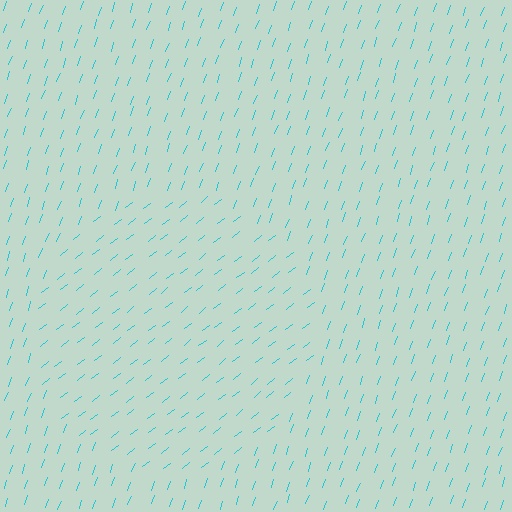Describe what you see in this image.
The image is filled with small cyan line segments. A circle region in the image has lines oriented differently from the surrounding lines, creating a visible texture boundary.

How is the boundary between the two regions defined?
The boundary is defined purely by a change in line orientation (approximately 32 degrees difference). All lines are the same color and thickness.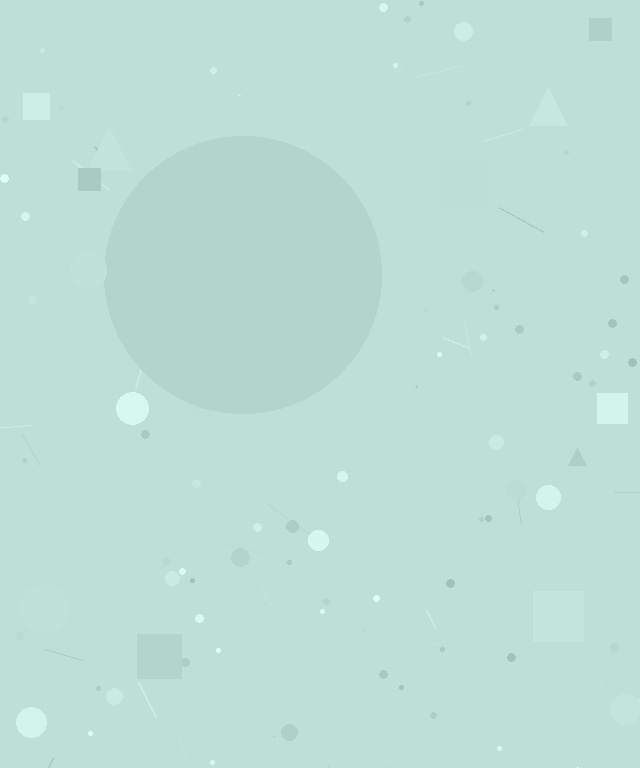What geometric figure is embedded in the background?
A circle is embedded in the background.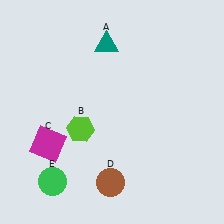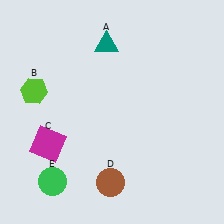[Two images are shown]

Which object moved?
The lime hexagon (B) moved left.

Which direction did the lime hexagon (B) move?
The lime hexagon (B) moved left.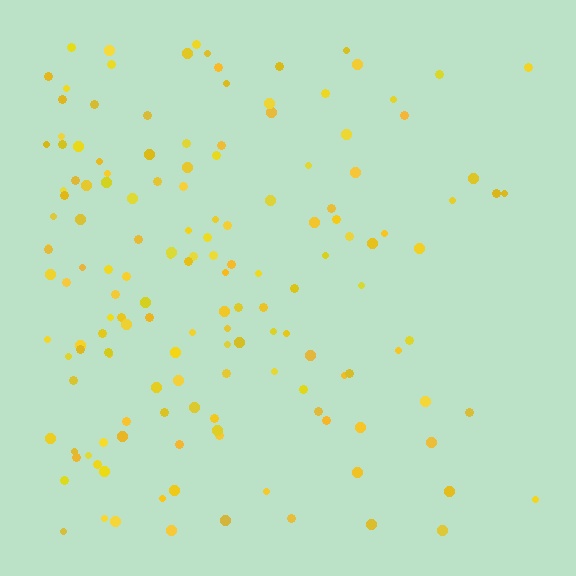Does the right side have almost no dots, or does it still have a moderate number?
Still a moderate number, just noticeably fewer than the left.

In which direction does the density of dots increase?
From right to left, with the left side densest.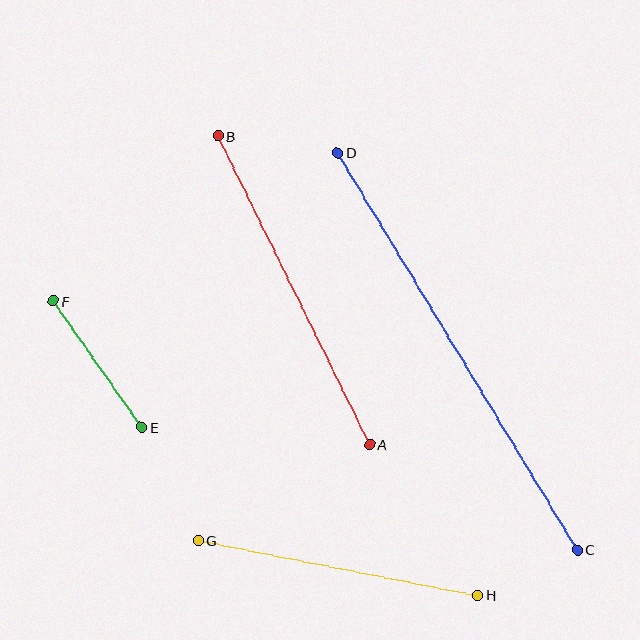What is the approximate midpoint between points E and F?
The midpoint is at approximately (97, 364) pixels.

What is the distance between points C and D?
The distance is approximately 464 pixels.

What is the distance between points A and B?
The distance is approximately 344 pixels.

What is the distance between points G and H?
The distance is approximately 285 pixels.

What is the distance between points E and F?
The distance is approximately 155 pixels.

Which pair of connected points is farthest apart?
Points C and D are farthest apart.